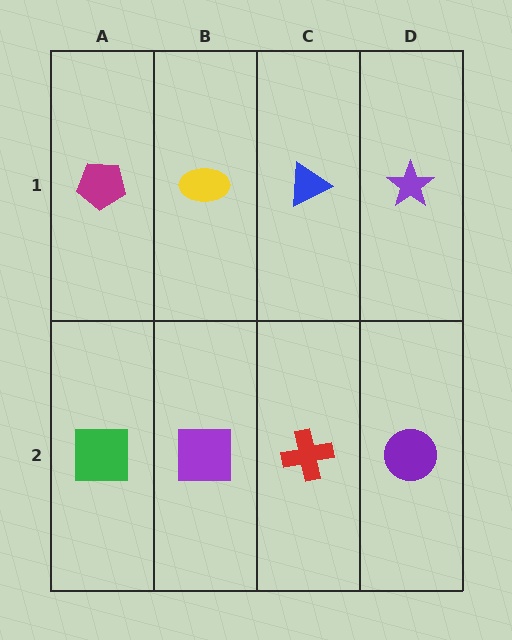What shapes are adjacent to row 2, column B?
A yellow ellipse (row 1, column B), a green square (row 2, column A), a red cross (row 2, column C).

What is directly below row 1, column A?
A green square.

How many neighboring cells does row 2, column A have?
2.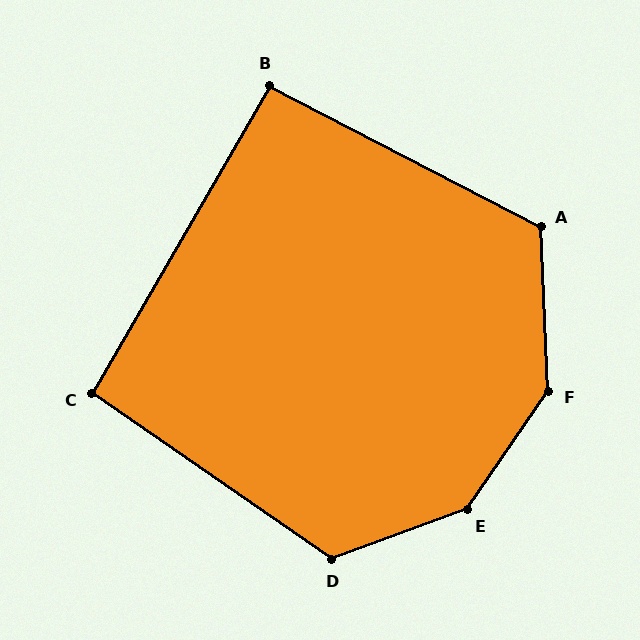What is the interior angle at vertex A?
Approximately 120 degrees (obtuse).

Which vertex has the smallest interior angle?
B, at approximately 92 degrees.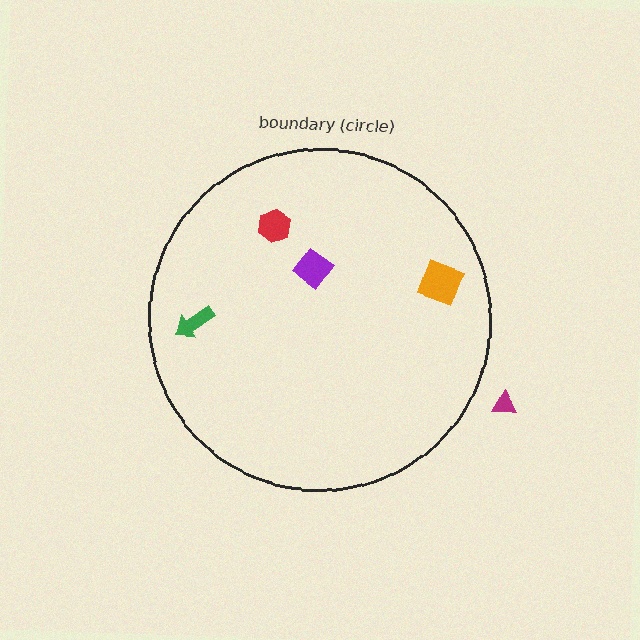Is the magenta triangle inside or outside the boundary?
Outside.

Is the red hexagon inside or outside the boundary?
Inside.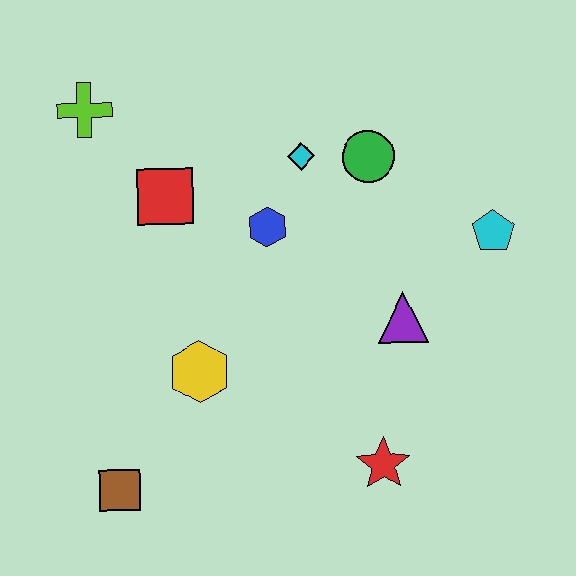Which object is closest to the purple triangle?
The cyan pentagon is closest to the purple triangle.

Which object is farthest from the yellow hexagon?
The cyan pentagon is farthest from the yellow hexagon.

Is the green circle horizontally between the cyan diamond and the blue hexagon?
No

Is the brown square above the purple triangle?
No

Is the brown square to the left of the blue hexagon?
Yes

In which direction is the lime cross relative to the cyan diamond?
The lime cross is to the left of the cyan diamond.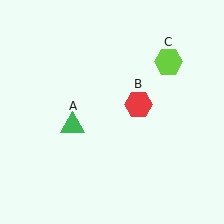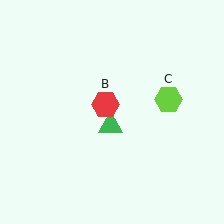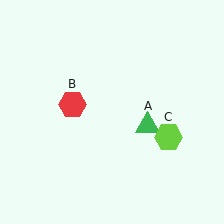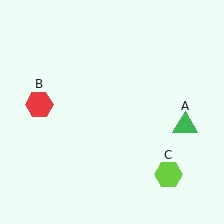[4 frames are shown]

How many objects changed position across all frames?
3 objects changed position: green triangle (object A), red hexagon (object B), lime hexagon (object C).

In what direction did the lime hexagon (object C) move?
The lime hexagon (object C) moved down.